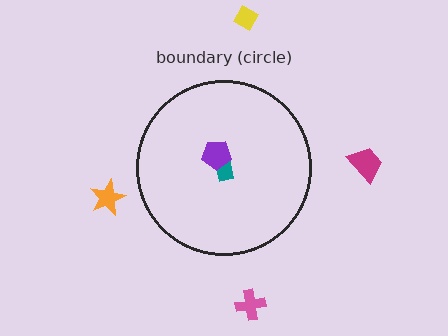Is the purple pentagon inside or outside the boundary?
Inside.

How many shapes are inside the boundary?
2 inside, 4 outside.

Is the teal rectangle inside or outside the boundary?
Inside.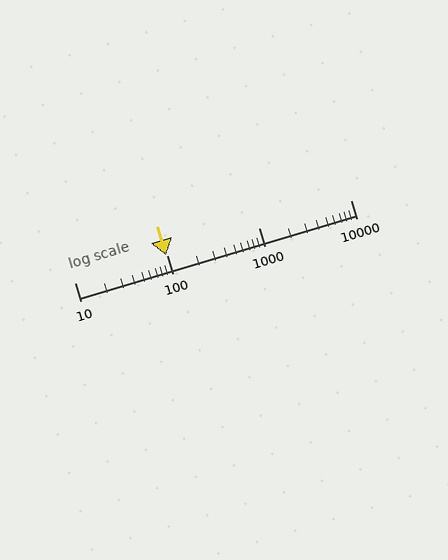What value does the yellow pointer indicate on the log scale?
The pointer indicates approximately 99.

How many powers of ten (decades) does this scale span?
The scale spans 3 decades, from 10 to 10000.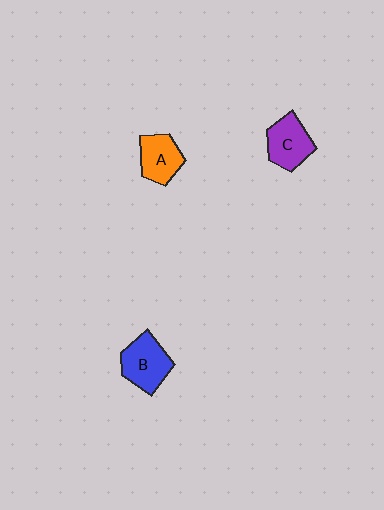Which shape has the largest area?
Shape B (blue).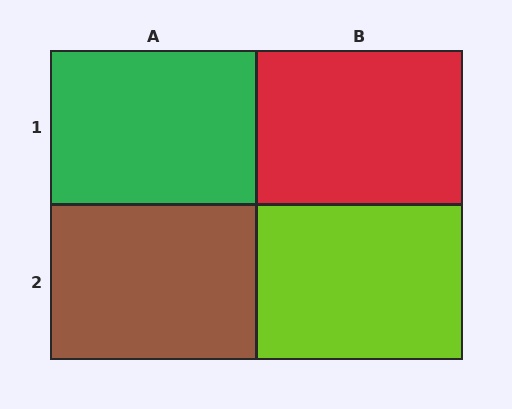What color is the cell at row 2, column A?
Brown.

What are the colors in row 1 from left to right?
Green, red.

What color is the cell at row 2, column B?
Lime.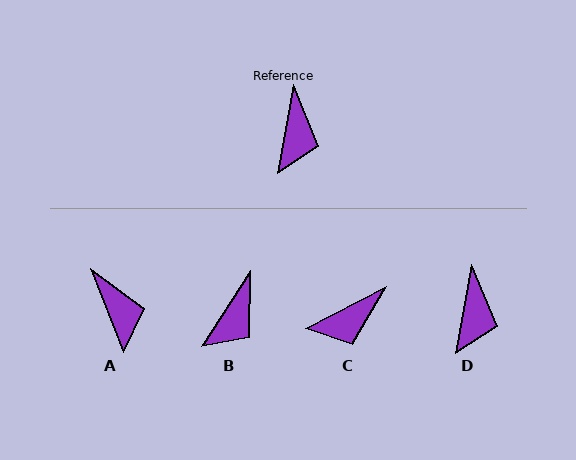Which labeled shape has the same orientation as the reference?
D.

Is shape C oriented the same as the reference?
No, it is off by about 52 degrees.